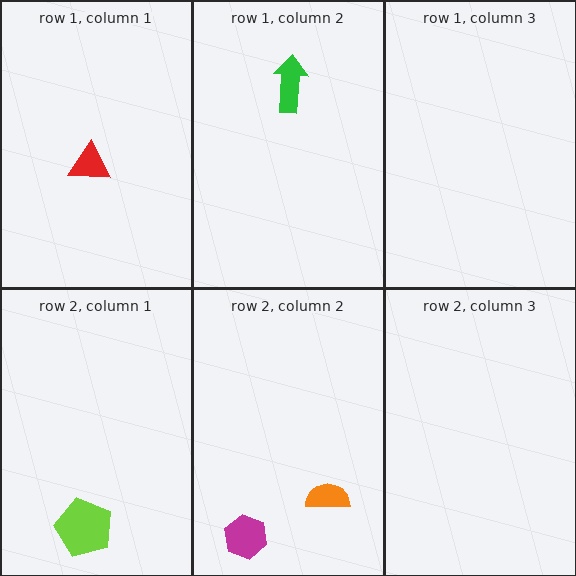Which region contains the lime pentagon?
The row 2, column 1 region.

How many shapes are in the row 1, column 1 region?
1.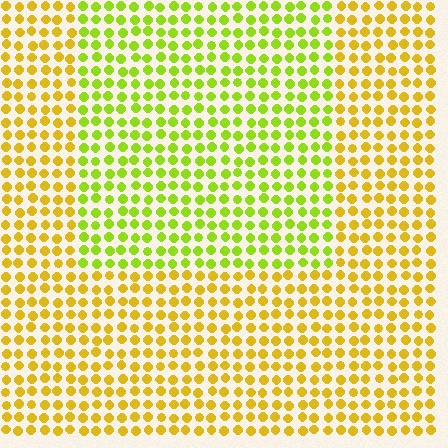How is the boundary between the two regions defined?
The boundary is defined purely by a slight shift in hue (about 35 degrees). Spacing, size, and orientation are identical on both sides.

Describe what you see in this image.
The image is filled with small yellow elements in a uniform arrangement. A rectangle-shaped region is visible where the elements are tinted to a slightly different hue, forming a subtle color boundary.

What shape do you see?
I see a rectangle.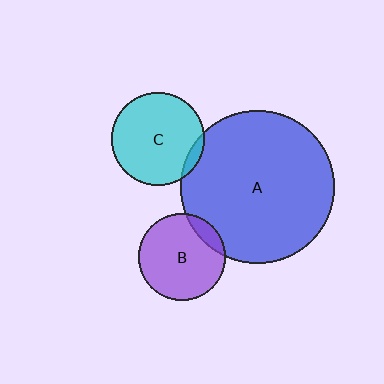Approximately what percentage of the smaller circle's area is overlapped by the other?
Approximately 10%.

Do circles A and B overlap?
Yes.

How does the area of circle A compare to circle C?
Approximately 2.7 times.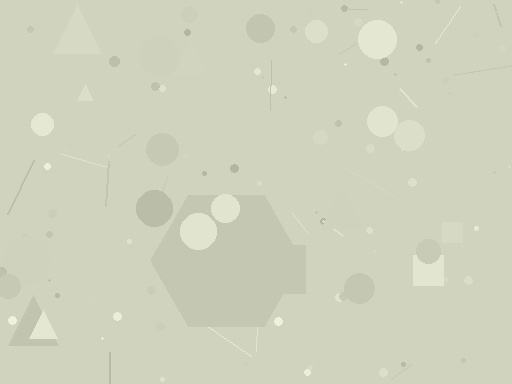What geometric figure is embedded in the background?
A hexagon is embedded in the background.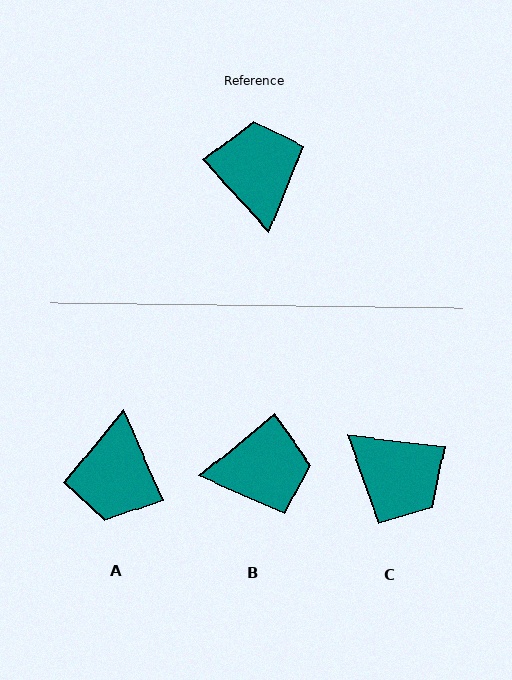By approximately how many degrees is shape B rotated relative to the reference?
Approximately 92 degrees clockwise.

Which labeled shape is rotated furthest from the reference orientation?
A, about 162 degrees away.